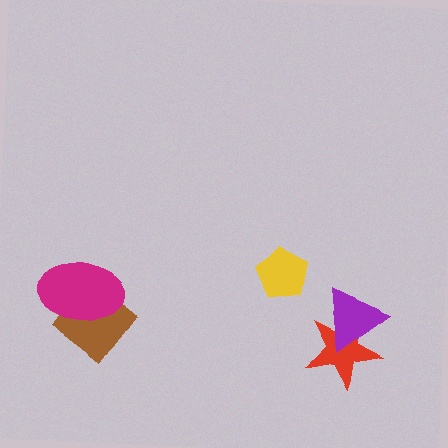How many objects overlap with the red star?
1 object overlaps with the red star.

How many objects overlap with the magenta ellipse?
1 object overlaps with the magenta ellipse.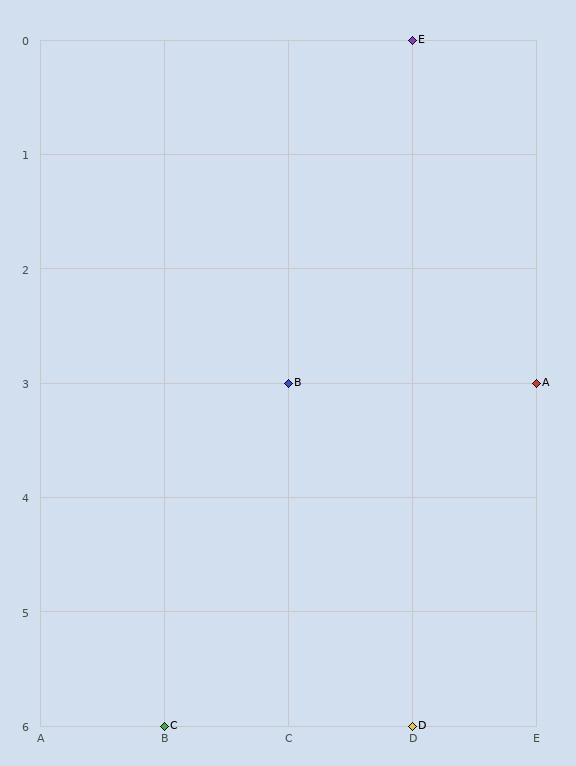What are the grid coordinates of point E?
Point E is at grid coordinates (D, 0).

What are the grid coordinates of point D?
Point D is at grid coordinates (D, 6).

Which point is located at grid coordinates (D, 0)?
Point E is at (D, 0).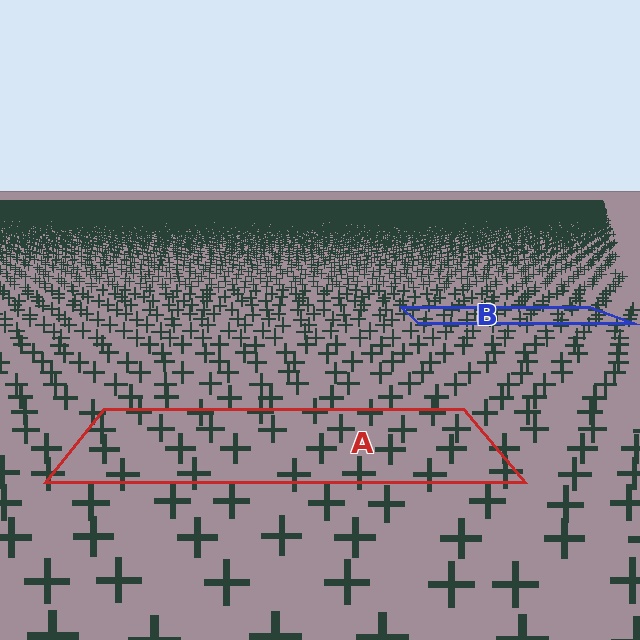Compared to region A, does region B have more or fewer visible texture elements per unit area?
Region B has more texture elements per unit area — they are packed more densely because it is farther away.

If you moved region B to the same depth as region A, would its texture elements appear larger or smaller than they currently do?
They would appear larger. At a closer depth, the same texture elements are projected at a bigger on-screen size.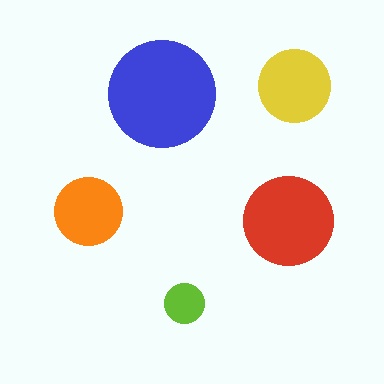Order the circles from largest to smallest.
the blue one, the red one, the yellow one, the orange one, the lime one.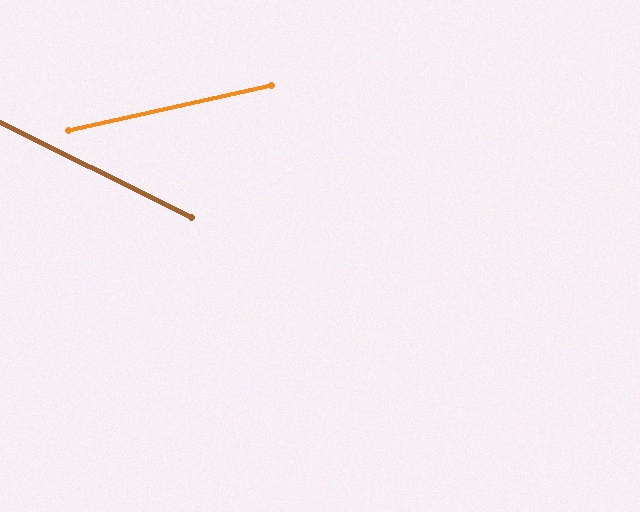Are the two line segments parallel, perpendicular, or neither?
Neither parallel nor perpendicular — they differ by about 39°.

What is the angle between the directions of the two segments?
Approximately 39 degrees.